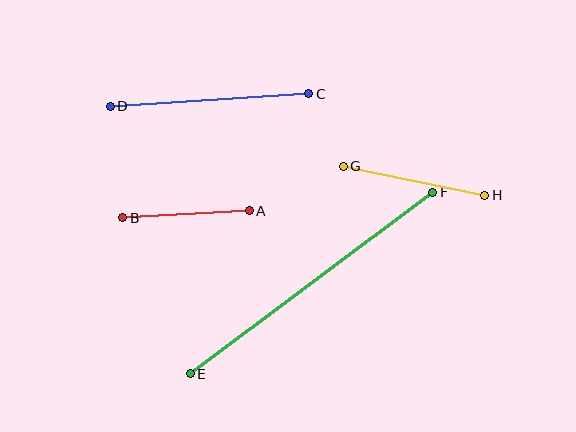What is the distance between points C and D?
The distance is approximately 199 pixels.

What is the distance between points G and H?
The distance is approximately 144 pixels.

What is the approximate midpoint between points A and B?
The midpoint is at approximately (186, 214) pixels.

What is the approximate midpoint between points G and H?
The midpoint is at approximately (414, 181) pixels.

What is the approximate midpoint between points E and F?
The midpoint is at approximately (312, 283) pixels.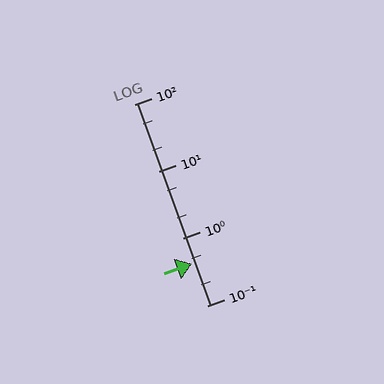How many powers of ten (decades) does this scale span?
The scale spans 3 decades, from 0.1 to 100.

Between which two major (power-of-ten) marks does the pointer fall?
The pointer is between 0.1 and 1.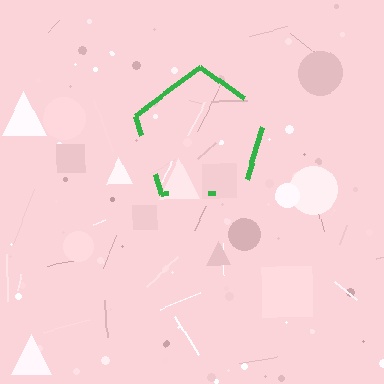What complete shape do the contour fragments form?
The contour fragments form a pentagon.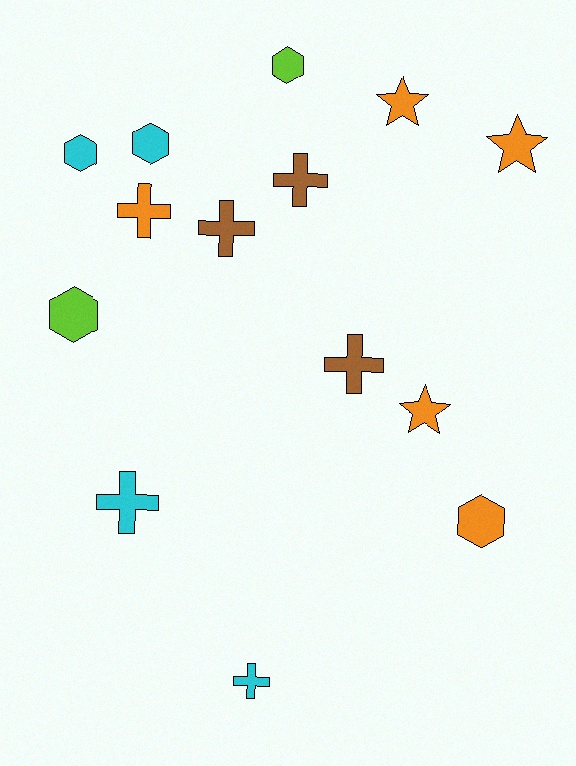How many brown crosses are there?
There are 3 brown crosses.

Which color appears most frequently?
Orange, with 5 objects.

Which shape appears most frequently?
Cross, with 6 objects.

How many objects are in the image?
There are 14 objects.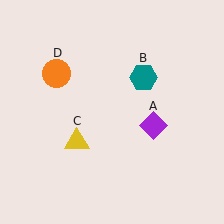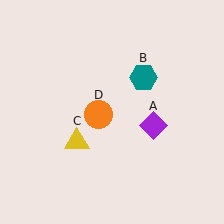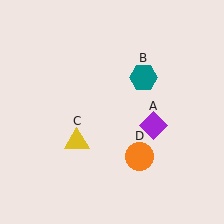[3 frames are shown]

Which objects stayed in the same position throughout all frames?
Purple diamond (object A) and teal hexagon (object B) and yellow triangle (object C) remained stationary.